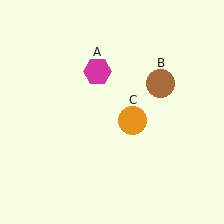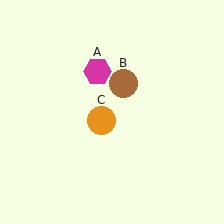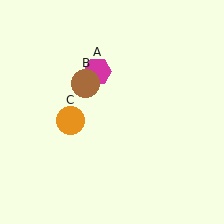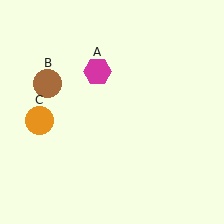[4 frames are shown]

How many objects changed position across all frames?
2 objects changed position: brown circle (object B), orange circle (object C).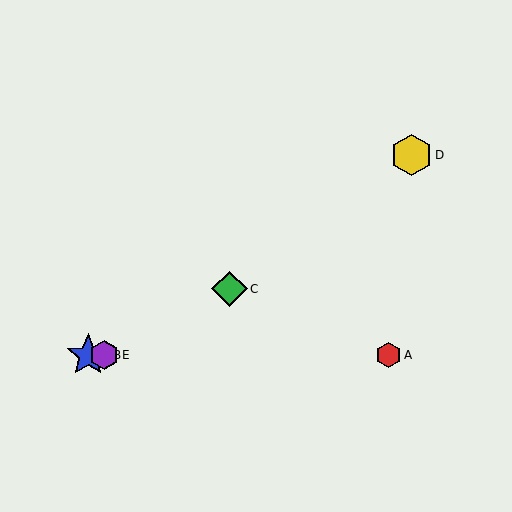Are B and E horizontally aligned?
Yes, both are at y≈355.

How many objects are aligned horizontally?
3 objects (A, B, E) are aligned horizontally.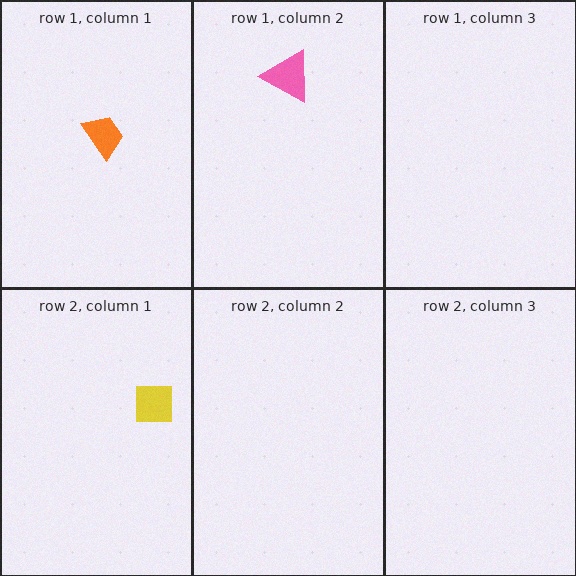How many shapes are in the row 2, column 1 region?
1.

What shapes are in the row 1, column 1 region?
The orange trapezoid.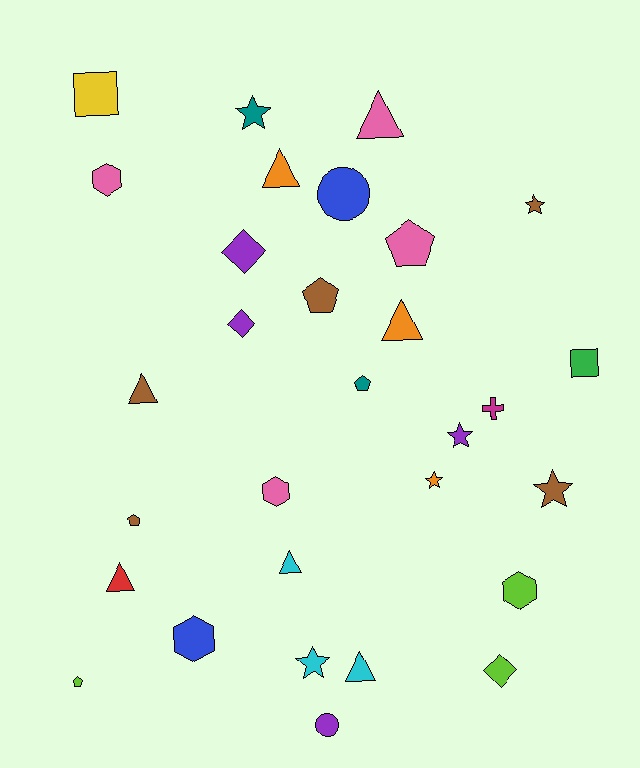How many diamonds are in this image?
There are 3 diamonds.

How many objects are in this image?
There are 30 objects.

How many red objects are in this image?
There is 1 red object.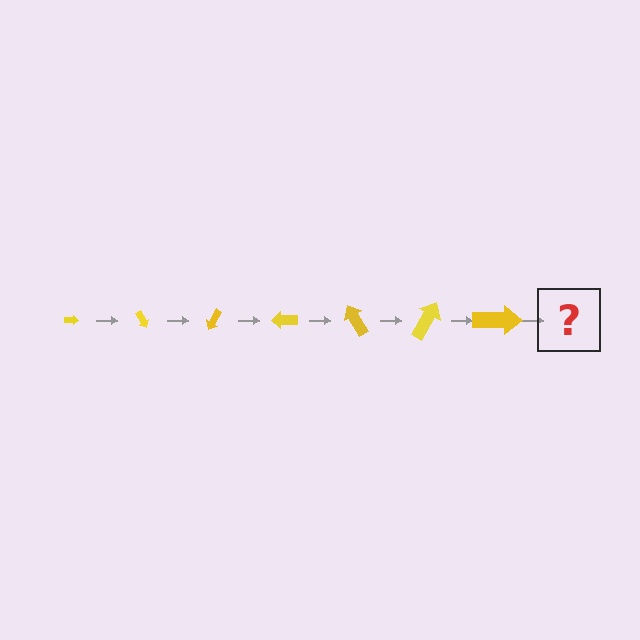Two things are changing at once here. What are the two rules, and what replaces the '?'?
The two rules are that the arrow grows larger each step and it rotates 60 degrees each step. The '?' should be an arrow, larger than the previous one and rotated 420 degrees from the start.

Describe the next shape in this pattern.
It should be an arrow, larger than the previous one and rotated 420 degrees from the start.